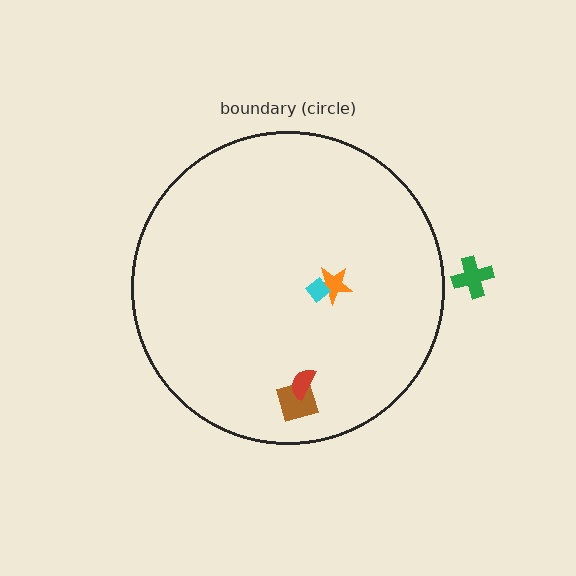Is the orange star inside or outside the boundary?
Inside.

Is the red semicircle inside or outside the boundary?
Inside.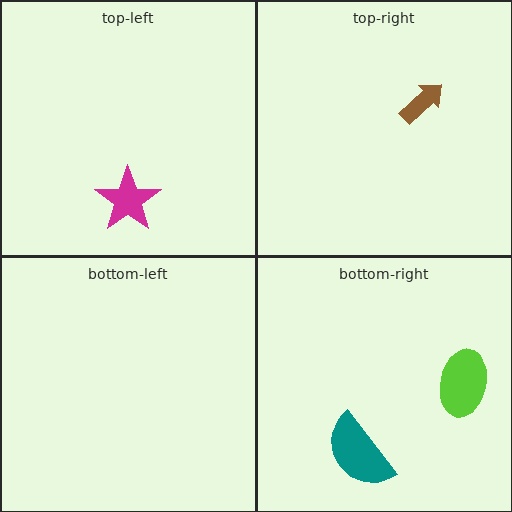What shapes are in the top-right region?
The brown arrow.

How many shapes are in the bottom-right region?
2.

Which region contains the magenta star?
The top-left region.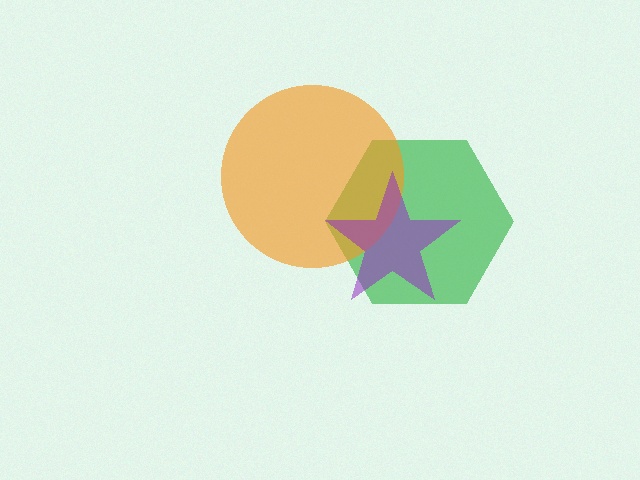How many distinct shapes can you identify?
There are 3 distinct shapes: a green hexagon, an orange circle, a purple star.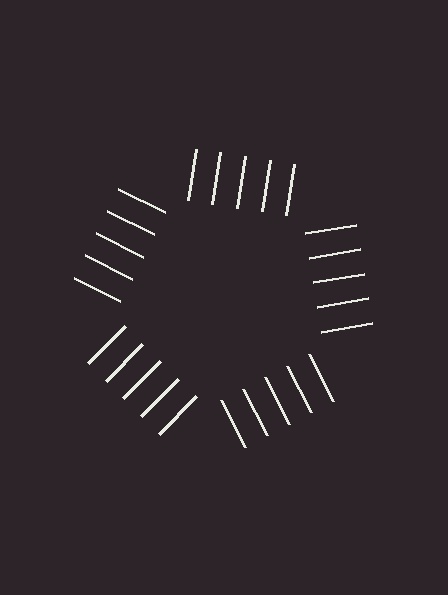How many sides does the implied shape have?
5 sides — the line-ends trace a pentagon.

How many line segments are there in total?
25 — 5 along each of the 5 edges.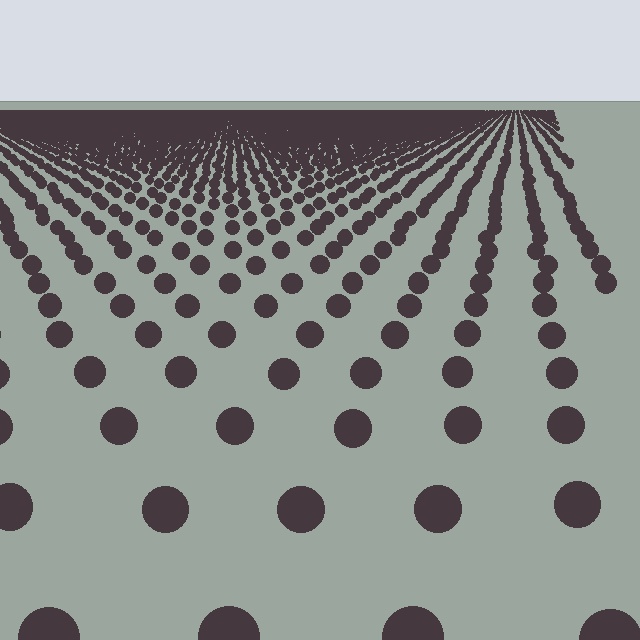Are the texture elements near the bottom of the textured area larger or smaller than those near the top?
Larger. Near the bottom, elements are closer to the viewer and appear at a bigger on-screen size.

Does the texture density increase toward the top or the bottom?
Density increases toward the top.